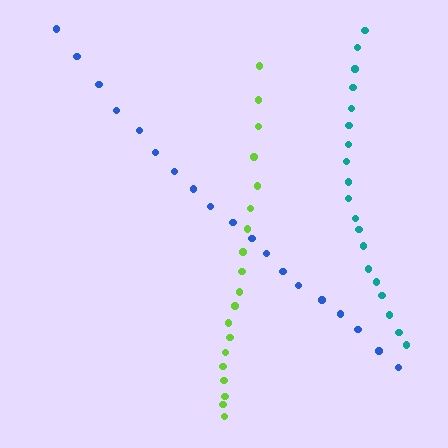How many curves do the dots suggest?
There are 3 distinct paths.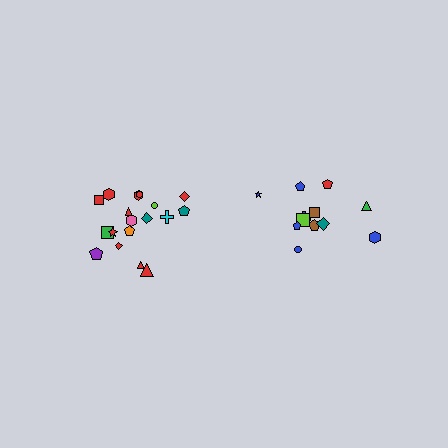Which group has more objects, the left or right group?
The left group.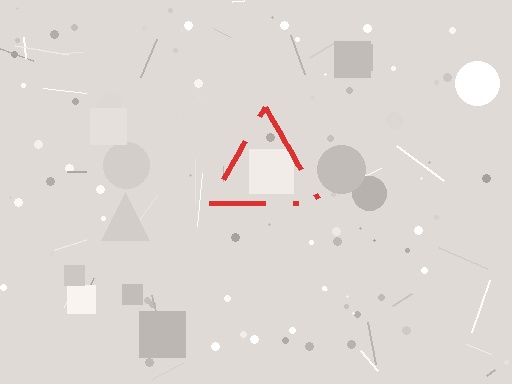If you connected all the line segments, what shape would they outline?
They would outline a triangle.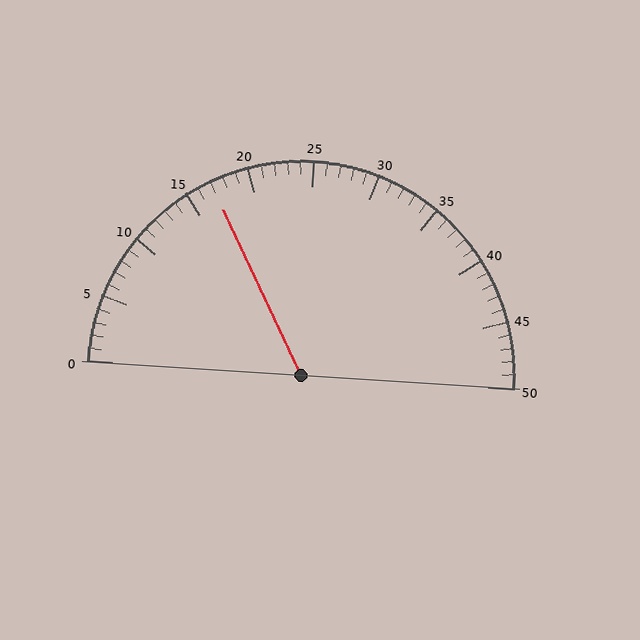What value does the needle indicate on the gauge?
The needle indicates approximately 17.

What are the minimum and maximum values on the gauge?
The gauge ranges from 0 to 50.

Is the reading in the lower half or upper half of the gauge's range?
The reading is in the lower half of the range (0 to 50).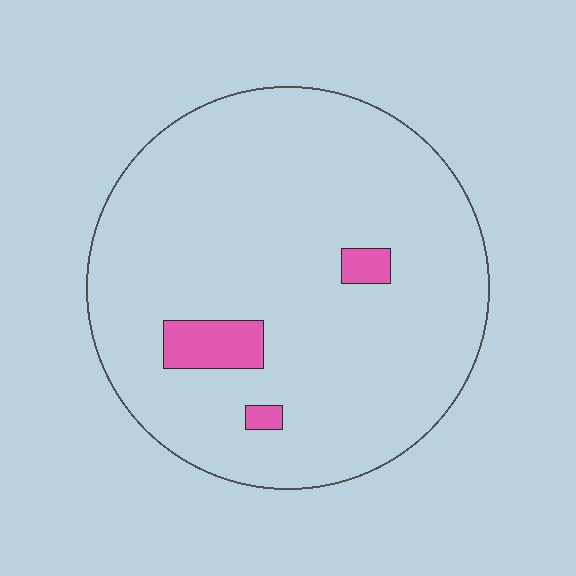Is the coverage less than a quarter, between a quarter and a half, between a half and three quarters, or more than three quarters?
Less than a quarter.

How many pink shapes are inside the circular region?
3.